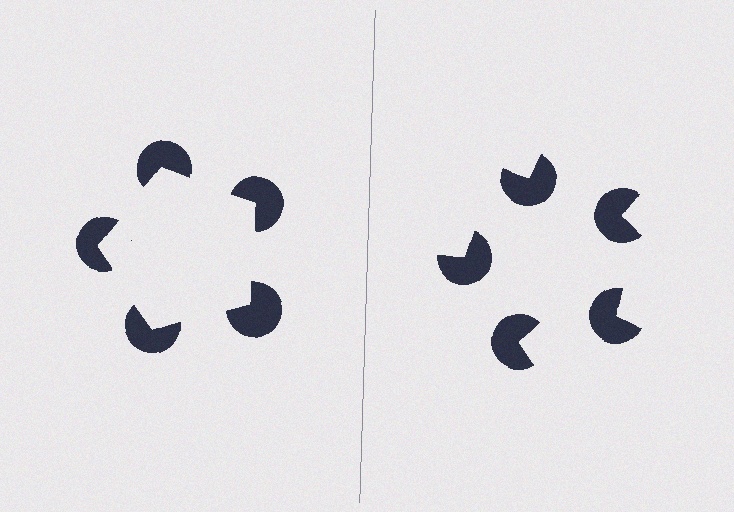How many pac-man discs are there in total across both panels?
10 — 5 on each side.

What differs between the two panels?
The pac-man discs are positioned identically on both sides; only the wedge orientations differ. On the left they align to a pentagon; on the right they are misaligned.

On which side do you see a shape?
An illusory pentagon appears on the left side. On the right side the wedge cuts are rotated, so no coherent shape forms.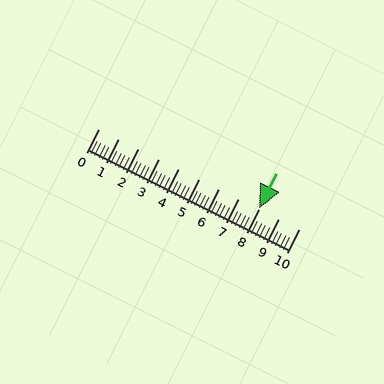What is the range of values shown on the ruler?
The ruler shows values from 0 to 10.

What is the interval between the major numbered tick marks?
The major tick marks are spaced 1 units apart.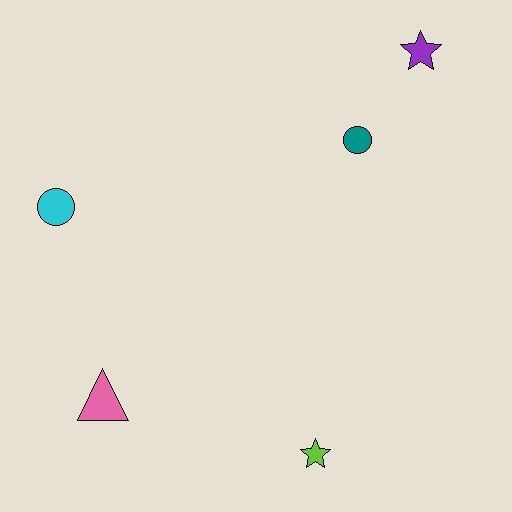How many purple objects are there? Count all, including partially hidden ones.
There is 1 purple object.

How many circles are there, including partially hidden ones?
There are 2 circles.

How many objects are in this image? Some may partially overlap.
There are 5 objects.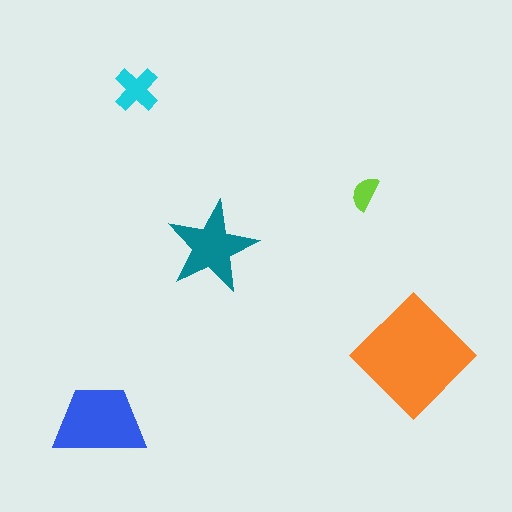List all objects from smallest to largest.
The lime semicircle, the cyan cross, the teal star, the blue trapezoid, the orange diamond.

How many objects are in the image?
There are 5 objects in the image.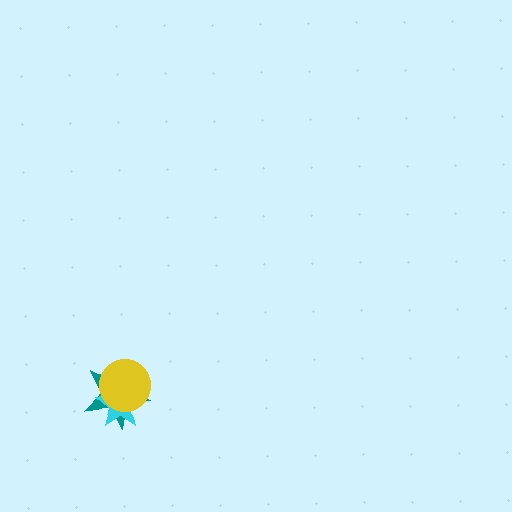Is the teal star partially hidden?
Yes, it is partially covered by another shape.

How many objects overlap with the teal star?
2 objects overlap with the teal star.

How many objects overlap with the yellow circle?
2 objects overlap with the yellow circle.